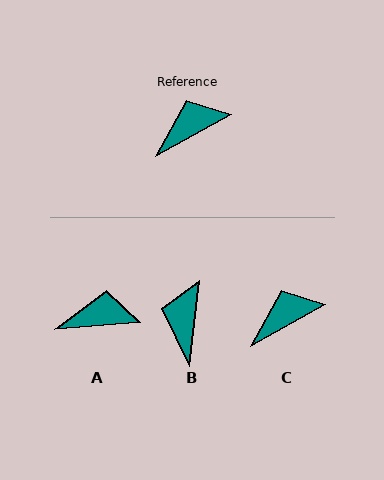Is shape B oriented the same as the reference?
No, it is off by about 54 degrees.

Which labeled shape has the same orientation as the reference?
C.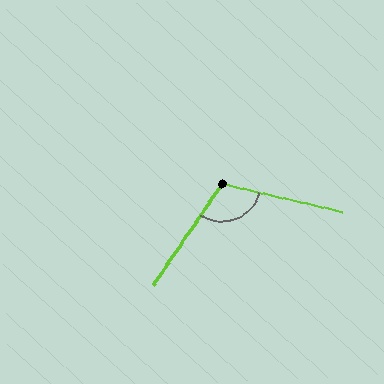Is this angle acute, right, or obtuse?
It is obtuse.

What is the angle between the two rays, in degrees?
Approximately 111 degrees.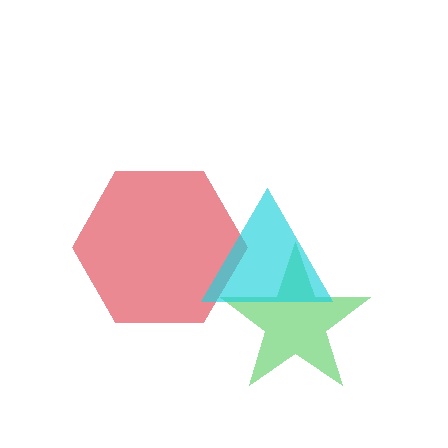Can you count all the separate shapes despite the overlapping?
Yes, there are 3 separate shapes.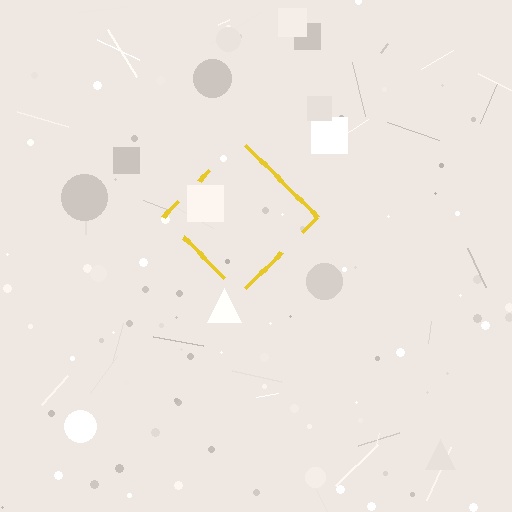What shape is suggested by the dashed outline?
The dashed outline suggests a diamond.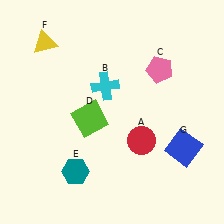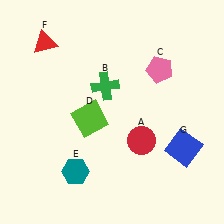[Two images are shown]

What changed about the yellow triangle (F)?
In Image 1, F is yellow. In Image 2, it changed to red.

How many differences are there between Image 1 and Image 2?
There are 2 differences between the two images.